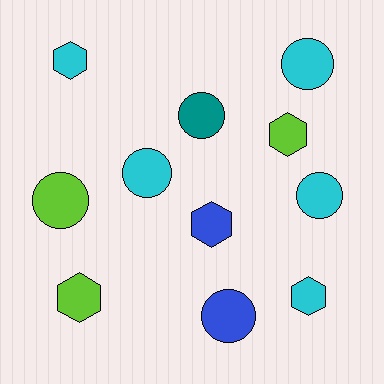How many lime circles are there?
There is 1 lime circle.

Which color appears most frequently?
Cyan, with 5 objects.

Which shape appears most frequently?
Circle, with 6 objects.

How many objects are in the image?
There are 11 objects.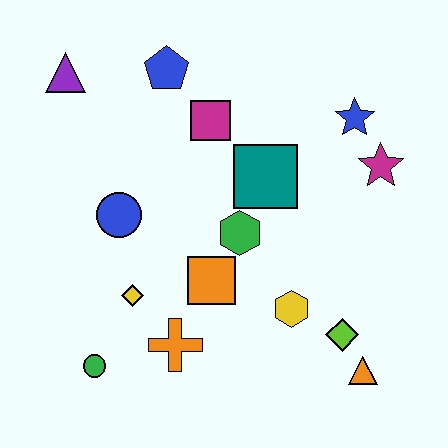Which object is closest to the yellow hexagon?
The lime diamond is closest to the yellow hexagon.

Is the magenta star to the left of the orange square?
No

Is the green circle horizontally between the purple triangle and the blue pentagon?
Yes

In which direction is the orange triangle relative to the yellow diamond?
The orange triangle is to the right of the yellow diamond.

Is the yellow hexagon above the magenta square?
No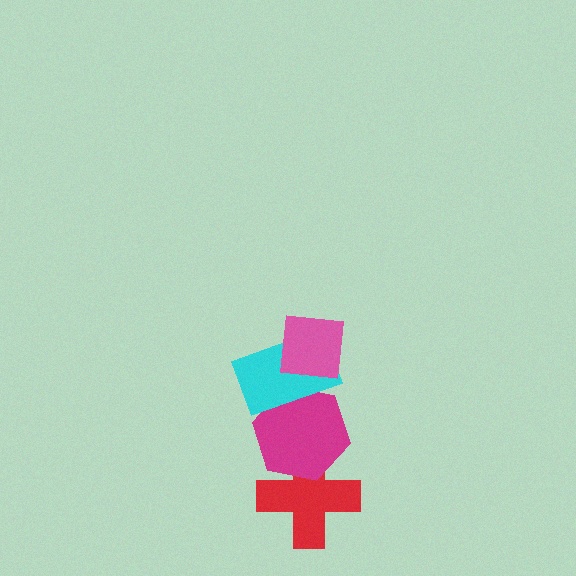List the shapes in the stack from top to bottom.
From top to bottom: the pink square, the cyan rectangle, the magenta hexagon, the red cross.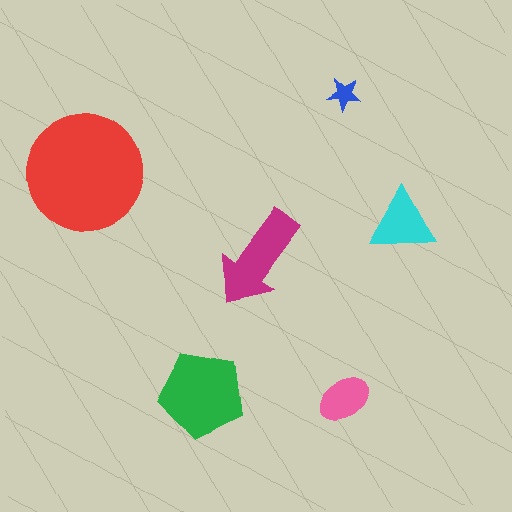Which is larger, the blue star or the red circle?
The red circle.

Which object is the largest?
The red circle.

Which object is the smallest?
The blue star.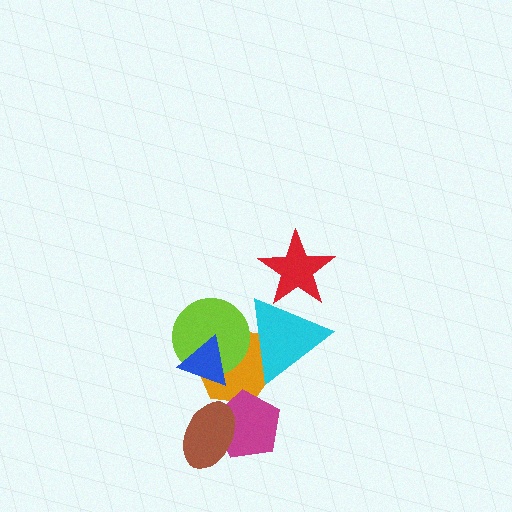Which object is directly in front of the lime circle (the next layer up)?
The cyan triangle is directly in front of the lime circle.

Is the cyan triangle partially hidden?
No, no other shape covers it.